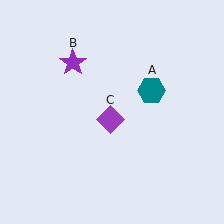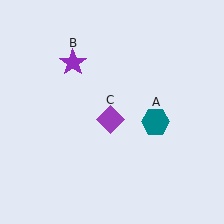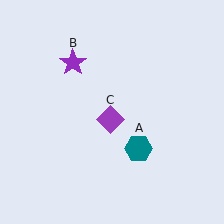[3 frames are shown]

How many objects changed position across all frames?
1 object changed position: teal hexagon (object A).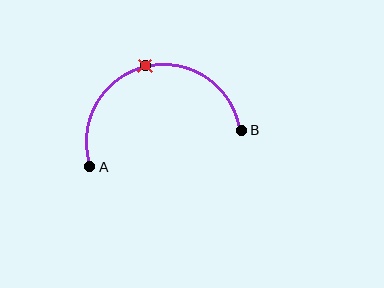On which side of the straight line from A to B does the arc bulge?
The arc bulges above the straight line connecting A and B.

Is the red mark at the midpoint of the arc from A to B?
Yes. The red mark lies on the arc at equal arc-length from both A and B — it is the arc midpoint.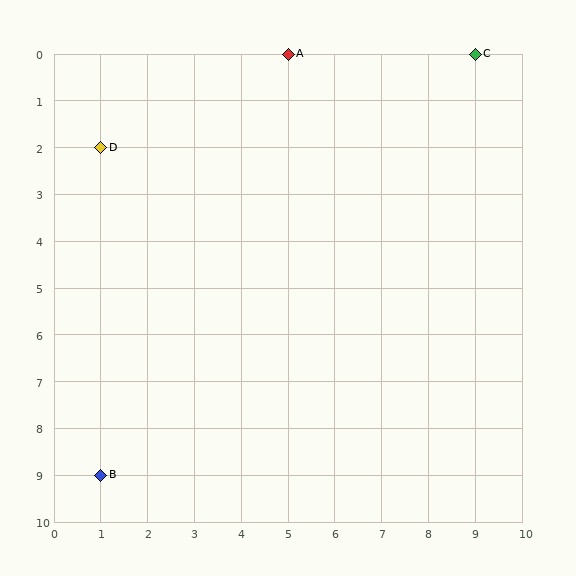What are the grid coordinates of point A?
Point A is at grid coordinates (5, 0).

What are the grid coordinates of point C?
Point C is at grid coordinates (9, 0).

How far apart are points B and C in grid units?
Points B and C are 8 columns and 9 rows apart (about 12.0 grid units diagonally).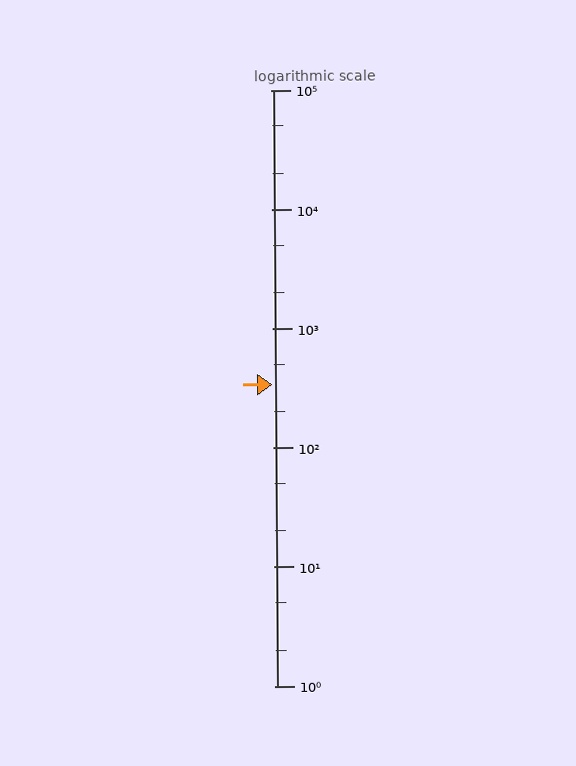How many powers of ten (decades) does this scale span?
The scale spans 5 decades, from 1 to 100000.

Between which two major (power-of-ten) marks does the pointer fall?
The pointer is between 100 and 1000.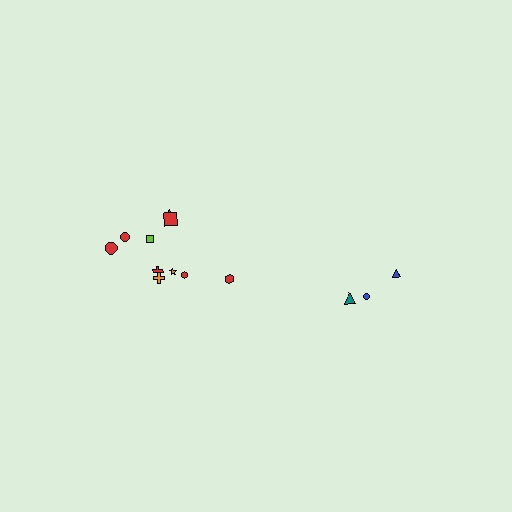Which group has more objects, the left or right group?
The left group.